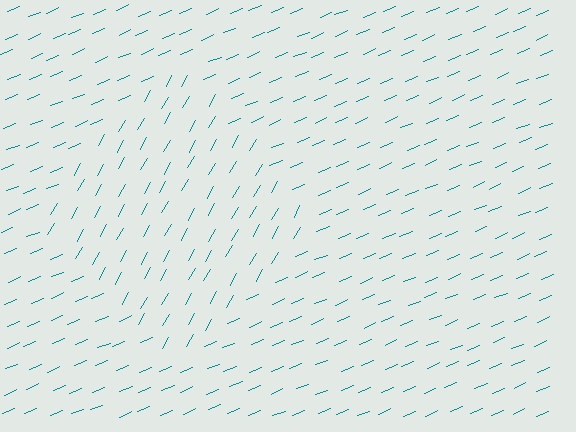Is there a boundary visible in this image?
Yes, there is a texture boundary formed by a change in line orientation.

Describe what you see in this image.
The image is filled with small teal line segments. A diamond region in the image has lines oriented differently from the surrounding lines, creating a visible texture boundary.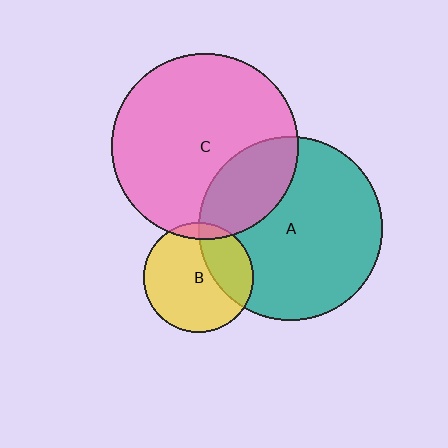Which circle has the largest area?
Circle C (pink).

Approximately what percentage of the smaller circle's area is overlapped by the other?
Approximately 25%.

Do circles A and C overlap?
Yes.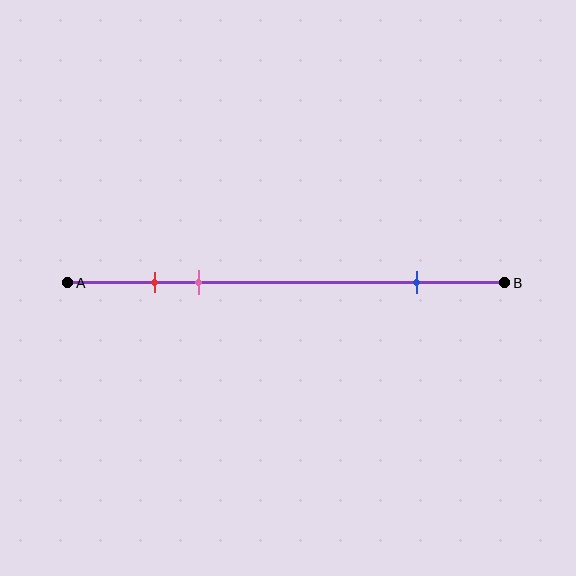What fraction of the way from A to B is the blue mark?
The blue mark is approximately 80% (0.8) of the way from A to B.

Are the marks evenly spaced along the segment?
No, the marks are not evenly spaced.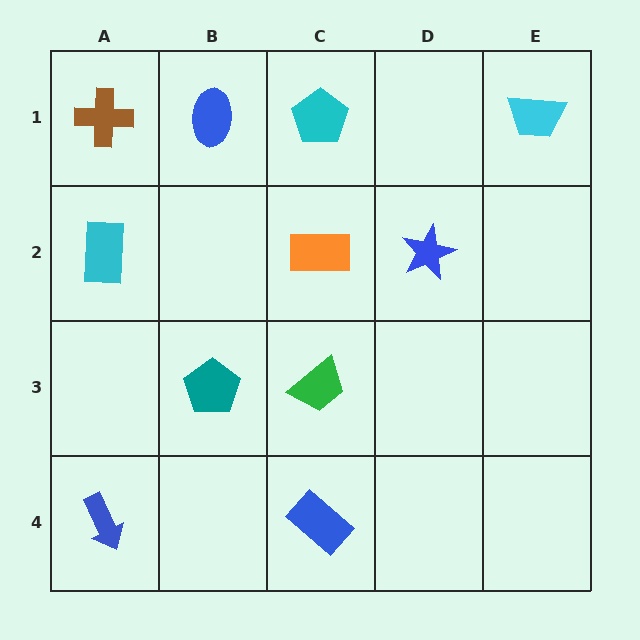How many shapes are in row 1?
4 shapes.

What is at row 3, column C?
A green trapezoid.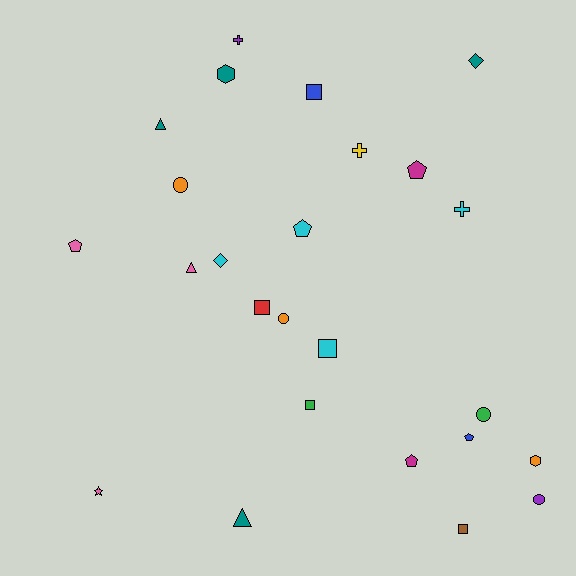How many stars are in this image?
There is 1 star.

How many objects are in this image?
There are 25 objects.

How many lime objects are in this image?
There are no lime objects.